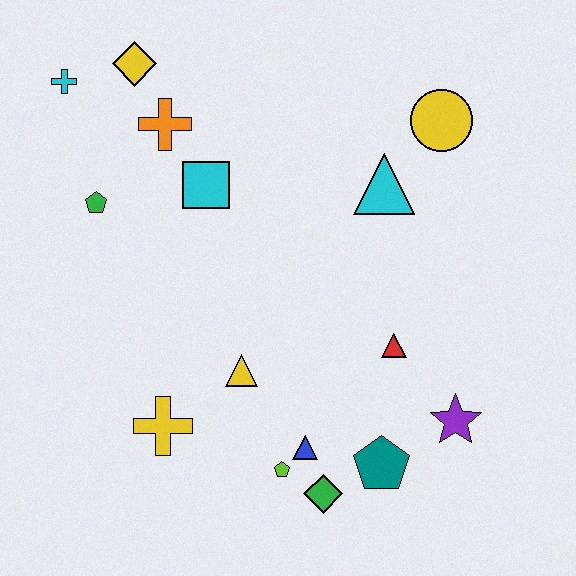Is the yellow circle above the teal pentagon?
Yes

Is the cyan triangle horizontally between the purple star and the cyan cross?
Yes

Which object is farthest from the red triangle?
The cyan cross is farthest from the red triangle.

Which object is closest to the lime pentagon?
The blue triangle is closest to the lime pentagon.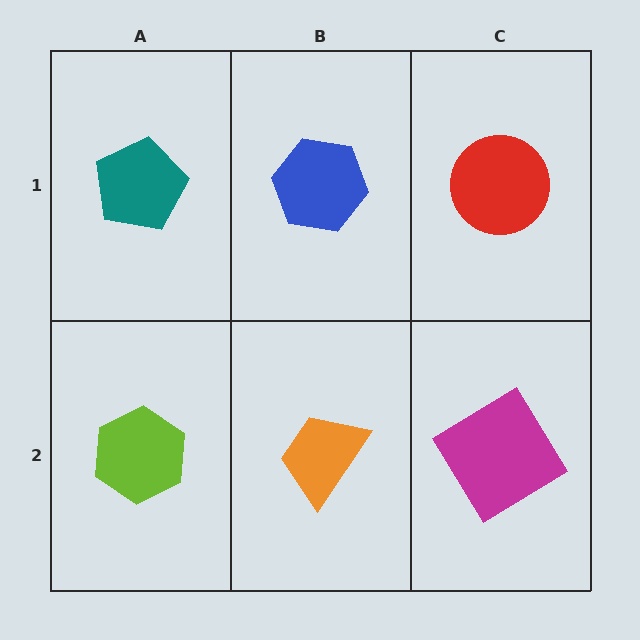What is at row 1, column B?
A blue hexagon.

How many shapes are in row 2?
3 shapes.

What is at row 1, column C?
A red circle.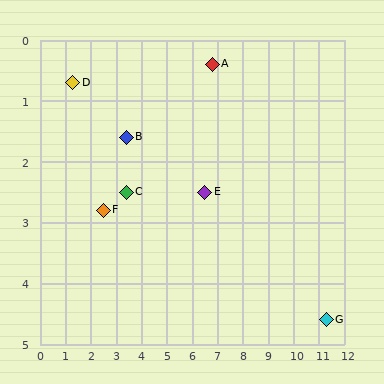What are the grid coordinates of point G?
Point G is at approximately (11.3, 4.6).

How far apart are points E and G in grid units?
Points E and G are about 5.2 grid units apart.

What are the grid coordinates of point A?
Point A is at approximately (6.8, 0.4).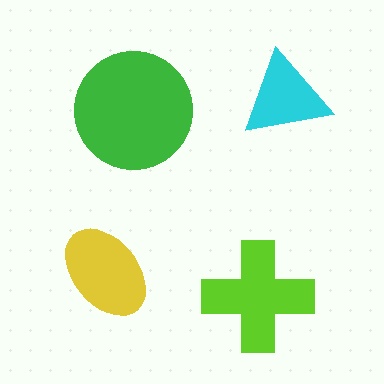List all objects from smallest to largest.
The cyan triangle, the yellow ellipse, the lime cross, the green circle.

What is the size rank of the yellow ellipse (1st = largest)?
3rd.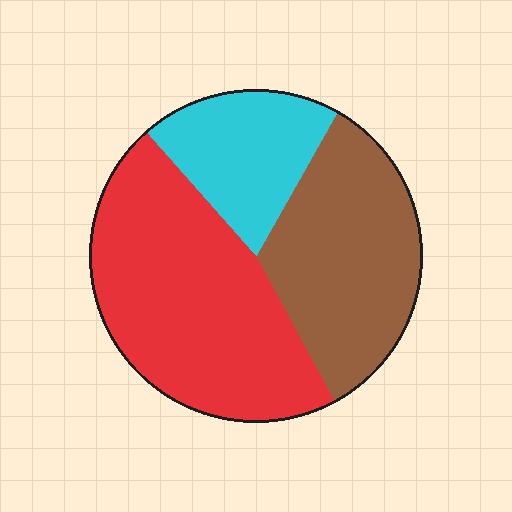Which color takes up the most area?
Red, at roughly 45%.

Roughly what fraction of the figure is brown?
Brown takes up between a quarter and a half of the figure.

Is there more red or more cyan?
Red.